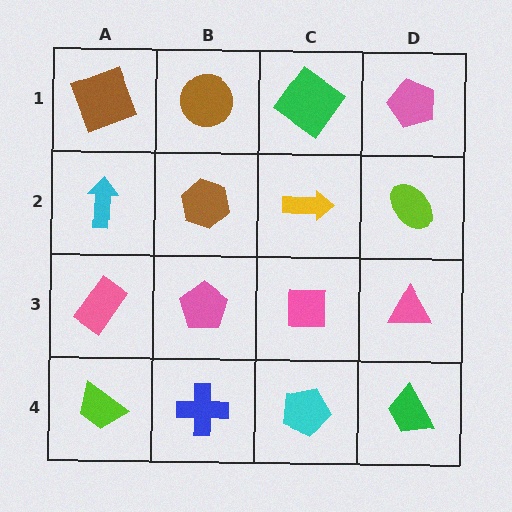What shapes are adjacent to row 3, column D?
A lime ellipse (row 2, column D), a green trapezoid (row 4, column D), a pink square (row 3, column C).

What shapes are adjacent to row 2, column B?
A brown circle (row 1, column B), a pink pentagon (row 3, column B), a cyan arrow (row 2, column A), a yellow arrow (row 2, column C).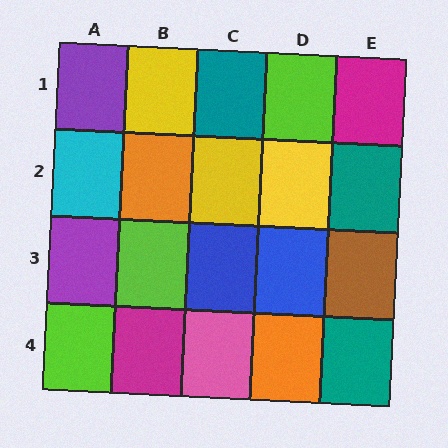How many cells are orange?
2 cells are orange.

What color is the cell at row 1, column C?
Teal.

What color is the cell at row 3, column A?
Purple.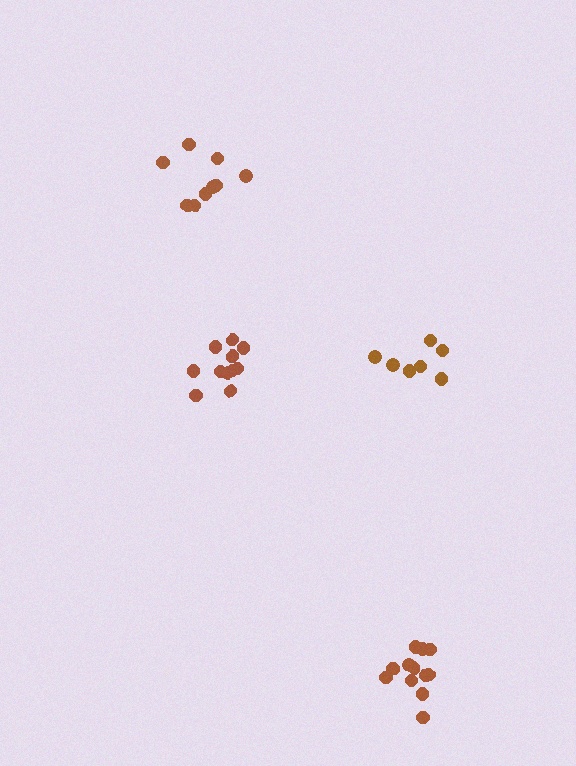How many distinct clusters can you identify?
There are 4 distinct clusters.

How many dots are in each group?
Group 1: 11 dots, Group 2: 7 dots, Group 3: 9 dots, Group 4: 13 dots (40 total).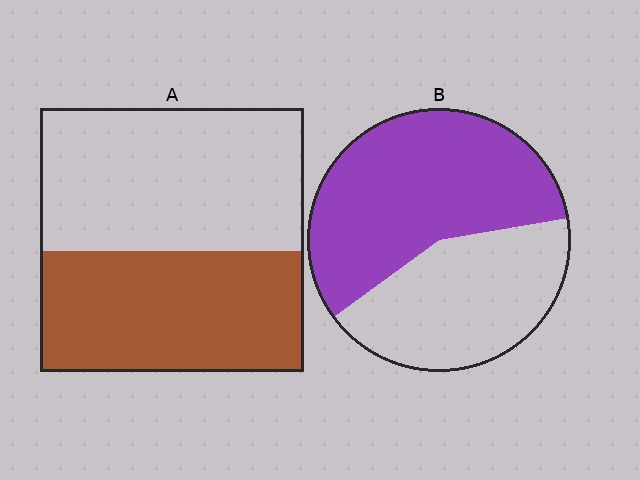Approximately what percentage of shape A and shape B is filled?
A is approximately 45% and B is approximately 55%.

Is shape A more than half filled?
No.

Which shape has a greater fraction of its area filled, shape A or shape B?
Shape B.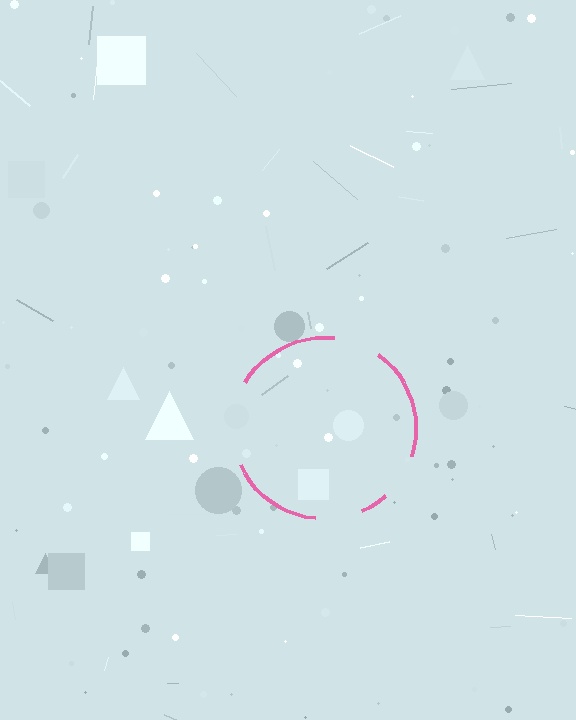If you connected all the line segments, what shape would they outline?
They would outline a circle.